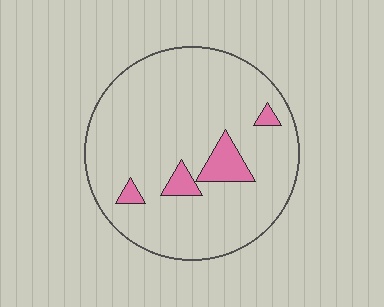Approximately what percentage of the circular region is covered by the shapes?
Approximately 10%.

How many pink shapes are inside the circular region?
4.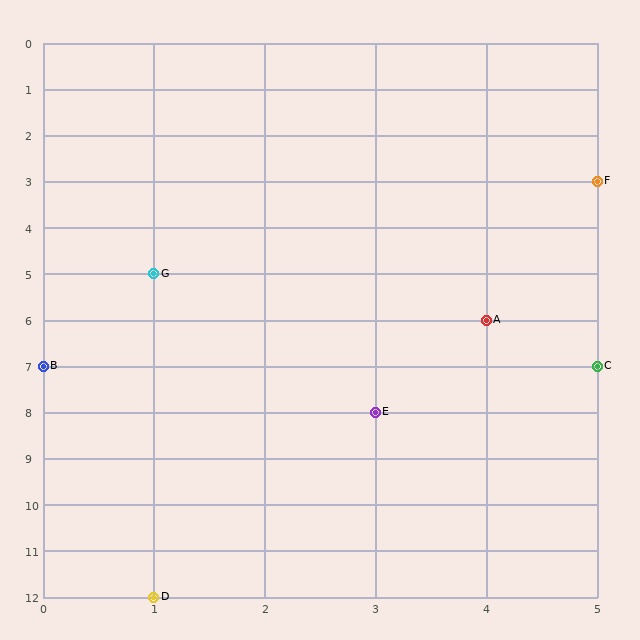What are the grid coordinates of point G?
Point G is at grid coordinates (1, 5).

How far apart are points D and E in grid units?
Points D and E are 2 columns and 4 rows apart (about 4.5 grid units diagonally).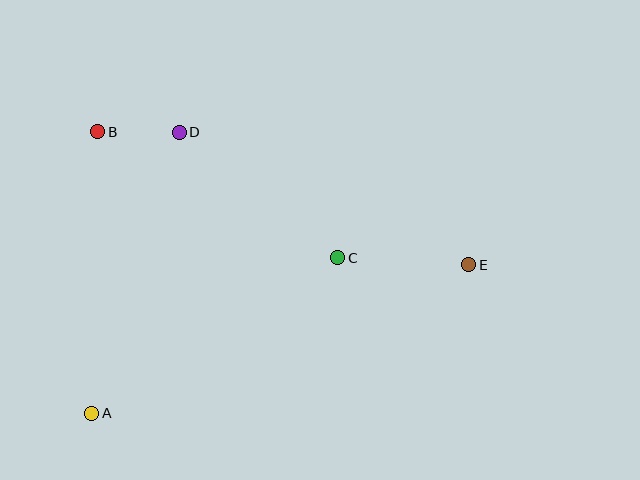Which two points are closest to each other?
Points B and D are closest to each other.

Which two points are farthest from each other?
Points A and E are farthest from each other.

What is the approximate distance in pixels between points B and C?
The distance between B and C is approximately 271 pixels.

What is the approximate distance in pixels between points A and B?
The distance between A and B is approximately 281 pixels.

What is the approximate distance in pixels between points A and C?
The distance between A and C is approximately 291 pixels.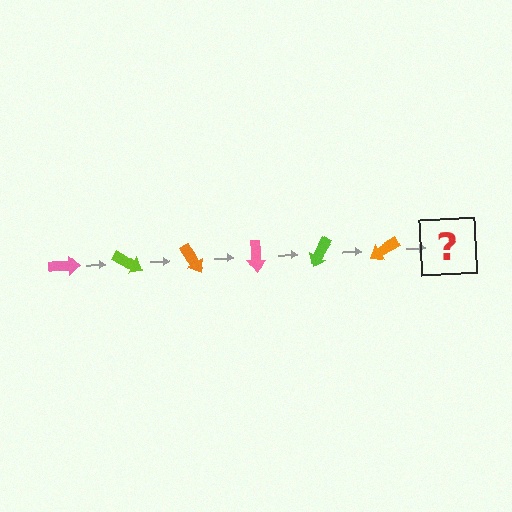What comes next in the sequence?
The next element should be a pink arrow, rotated 180 degrees from the start.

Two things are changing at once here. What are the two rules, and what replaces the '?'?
The two rules are that it rotates 30 degrees each step and the color cycles through pink, lime, and orange. The '?' should be a pink arrow, rotated 180 degrees from the start.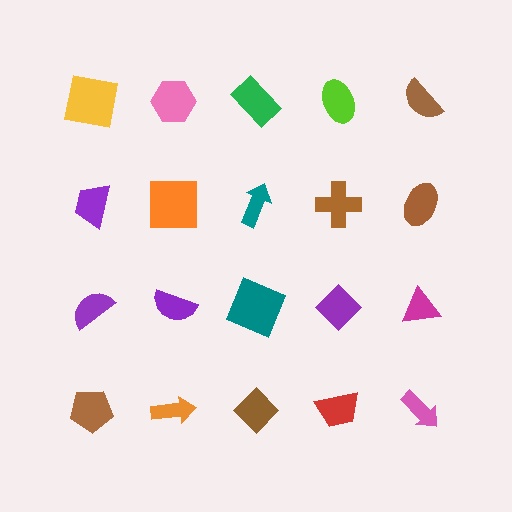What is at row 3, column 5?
A magenta triangle.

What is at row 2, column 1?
A purple trapezoid.